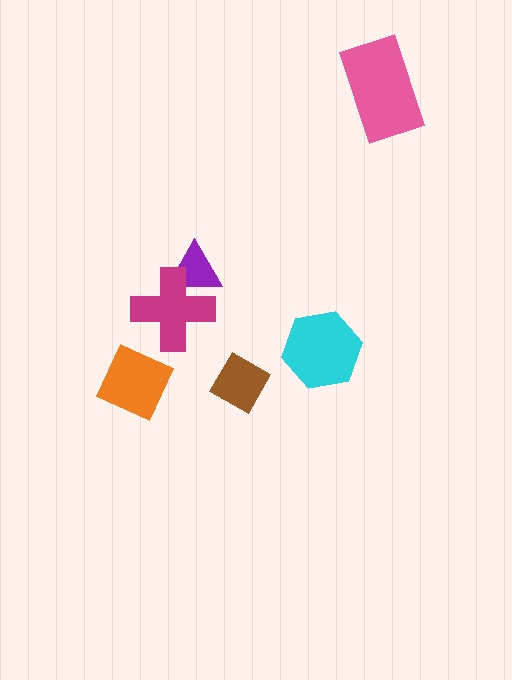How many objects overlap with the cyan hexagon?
0 objects overlap with the cyan hexagon.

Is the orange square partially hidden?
No, no other shape covers it.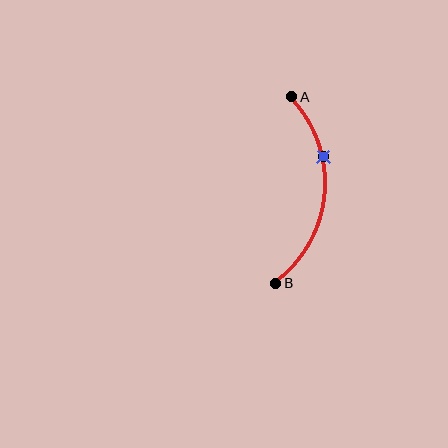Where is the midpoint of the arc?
The arc midpoint is the point on the curve farthest from the straight line joining A and B. It sits to the right of that line.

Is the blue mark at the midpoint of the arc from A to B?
No. The blue mark lies on the arc but is closer to endpoint A. The arc midpoint would be at the point on the curve equidistant along the arc from both A and B.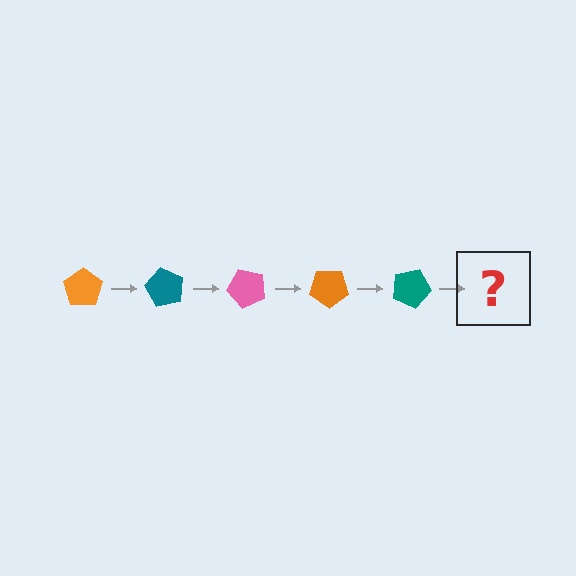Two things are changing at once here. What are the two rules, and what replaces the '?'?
The two rules are that it rotates 60 degrees each step and the color cycles through orange, teal, and pink. The '?' should be a pink pentagon, rotated 300 degrees from the start.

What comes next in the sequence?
The next element should be a pink pentagon, rotated 300 degrees from the start.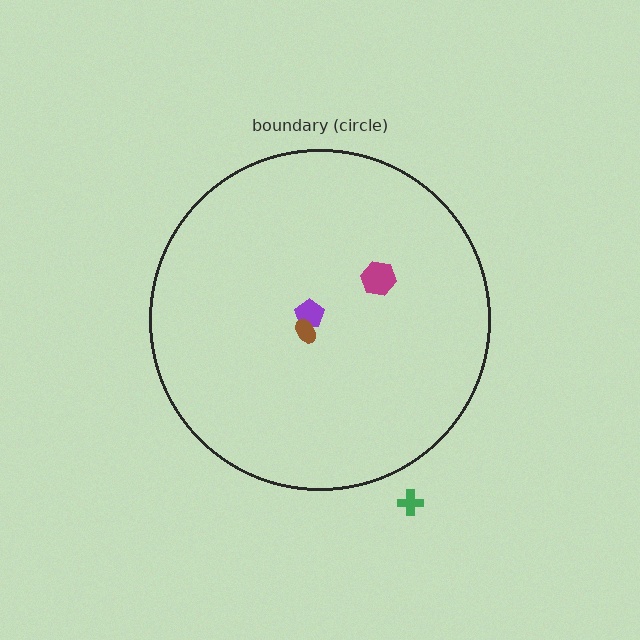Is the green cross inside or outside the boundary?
Outside.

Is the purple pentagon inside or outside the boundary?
Inside.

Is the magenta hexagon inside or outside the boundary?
Inside.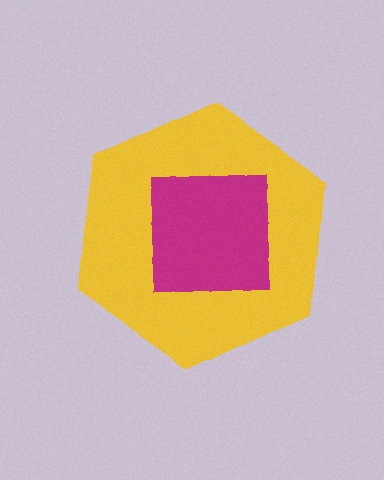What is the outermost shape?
The yellow hexagon.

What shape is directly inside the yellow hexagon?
The magenta square.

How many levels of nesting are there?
2.